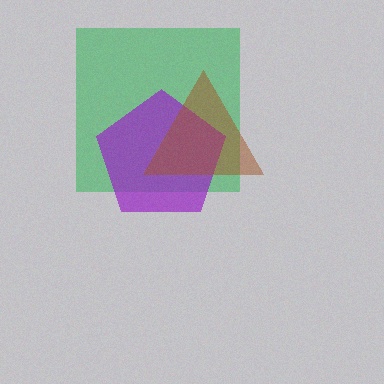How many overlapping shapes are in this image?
There are 3 overlapping shapes in the image.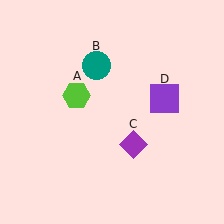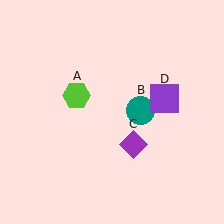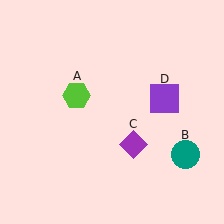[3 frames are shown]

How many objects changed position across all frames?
1 object changed position: teal circle (object B).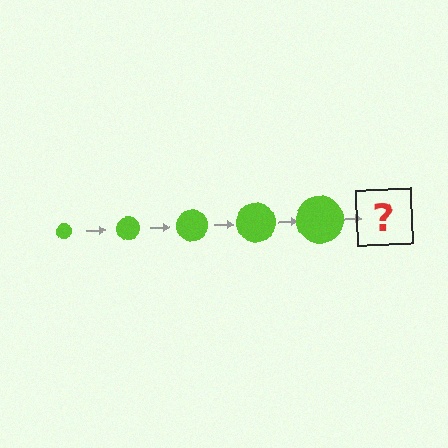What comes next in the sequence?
The next element should be a lime circle, larger than the previous one.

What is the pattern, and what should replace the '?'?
The pattern is that the circle gets progressively larger each step. The '?' should be a lime circle, larger than the previous one.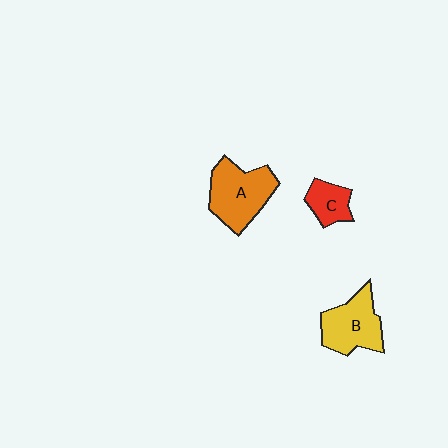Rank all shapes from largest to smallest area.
From largest to smallest: A (orange), B (yellow), C (red).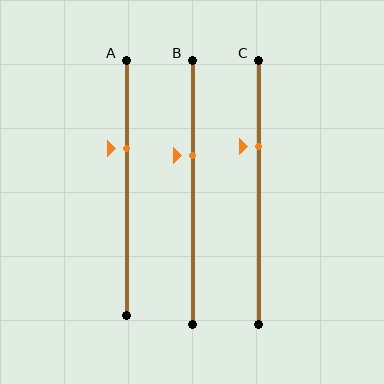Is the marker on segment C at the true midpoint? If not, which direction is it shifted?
No, the marker on segment C is shifted upward by about 17% of the segment length.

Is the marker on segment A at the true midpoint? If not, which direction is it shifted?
No, the marker on segment A is shifted upward by about 15% of the segment length.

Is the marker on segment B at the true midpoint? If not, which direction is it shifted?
No, the marker on segment B is shifted upward by about 14% of the segment length.